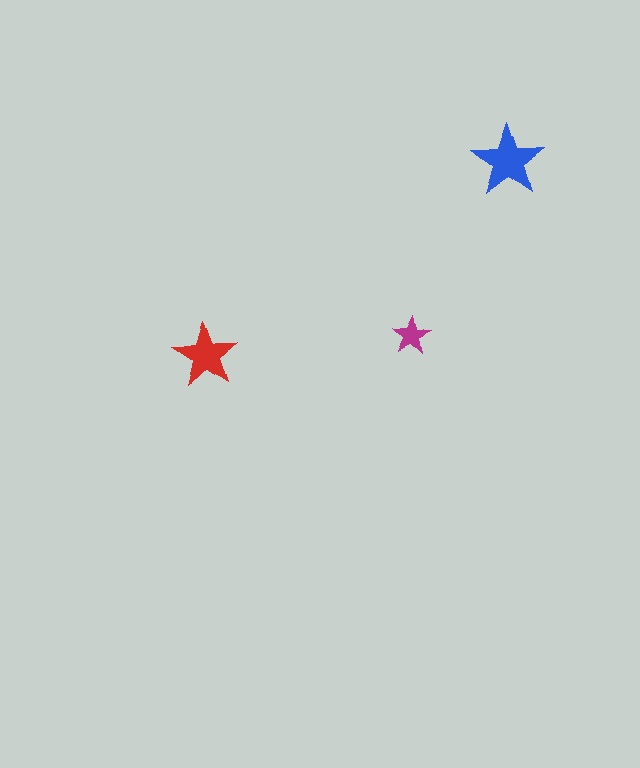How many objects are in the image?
There are 3 objects in the image.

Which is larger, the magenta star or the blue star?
The blue one.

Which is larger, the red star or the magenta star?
The red one.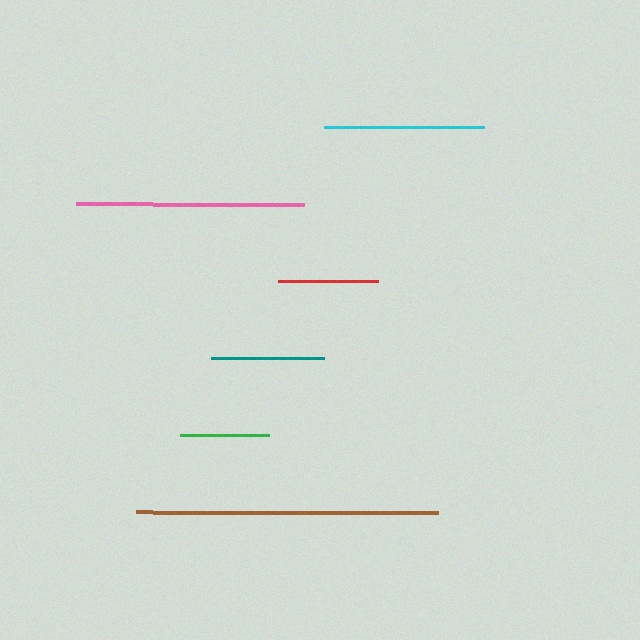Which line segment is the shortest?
The green line is the shortest at approximately 89 pixels.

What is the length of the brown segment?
The brown segment is approximately 302 pixels long.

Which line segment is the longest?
The brown line is the longest at approximately 302 pixels.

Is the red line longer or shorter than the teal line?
The teal line is longer than the red line.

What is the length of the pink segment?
The pink segment is approximately 228 pixels long.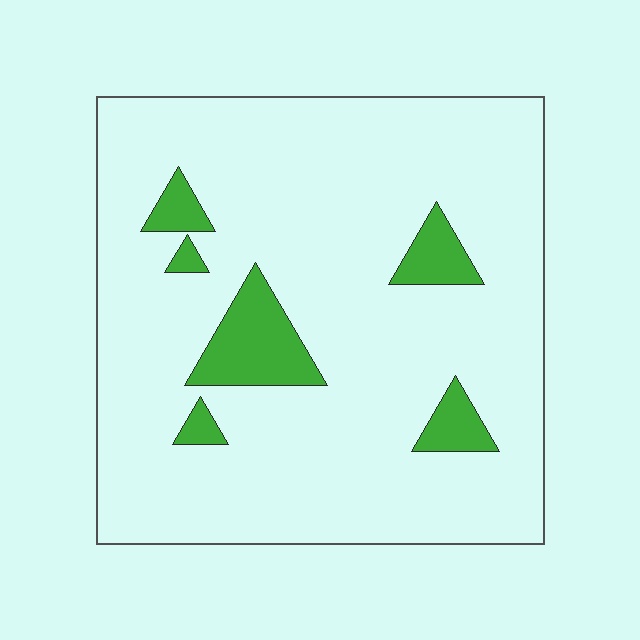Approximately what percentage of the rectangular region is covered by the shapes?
Approximately 10%.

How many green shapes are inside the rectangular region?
6.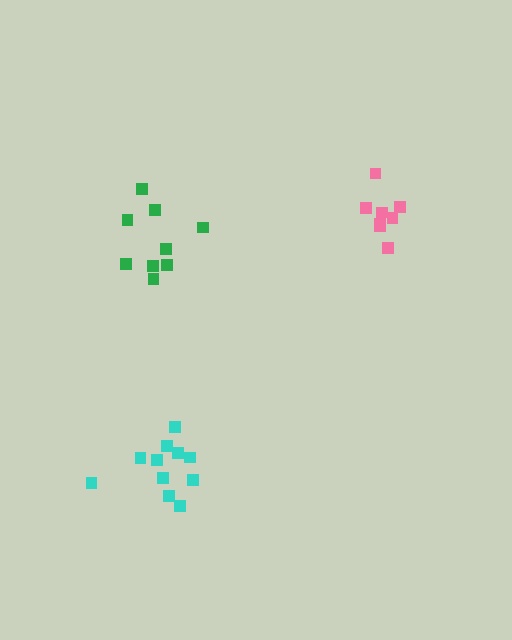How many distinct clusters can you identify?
There are 3 distinct clusters.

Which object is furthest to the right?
The pink cluster is rightmost.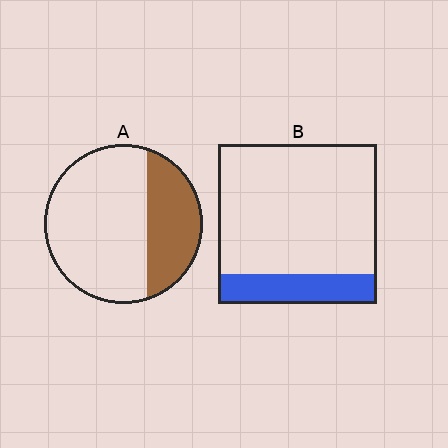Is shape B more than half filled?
No.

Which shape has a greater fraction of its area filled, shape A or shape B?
Shape A.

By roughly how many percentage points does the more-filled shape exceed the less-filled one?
By roughly 15 percentage points (A over B).